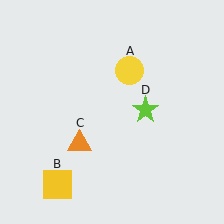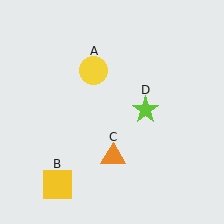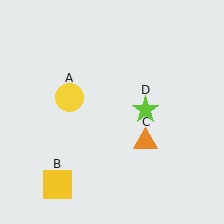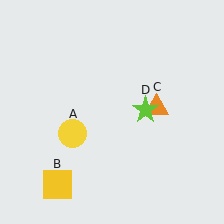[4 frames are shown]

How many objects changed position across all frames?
2 objects changed position: yellow circle (object A), orange triangle (object C).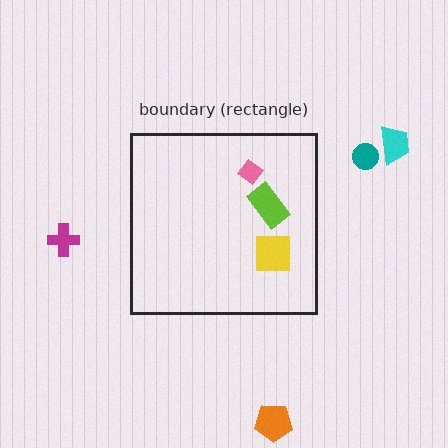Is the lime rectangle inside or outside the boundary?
Inside.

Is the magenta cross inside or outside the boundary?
Outside.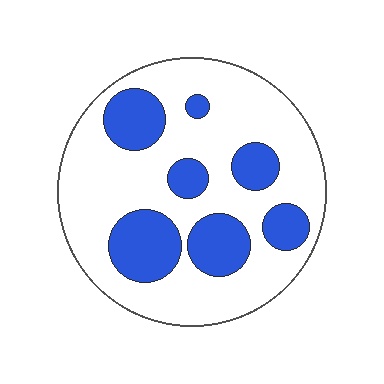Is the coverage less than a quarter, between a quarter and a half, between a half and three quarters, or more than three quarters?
Between a quarter and a half.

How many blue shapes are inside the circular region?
7.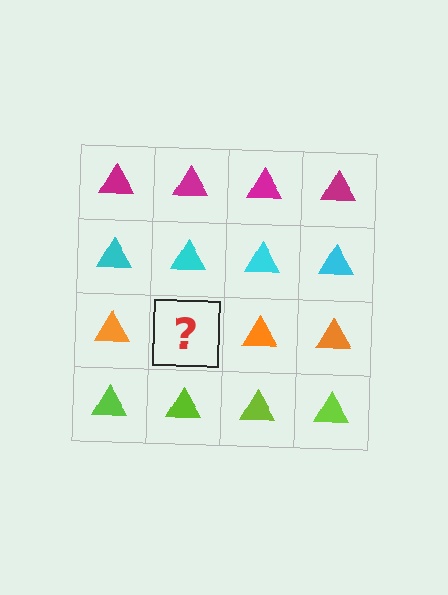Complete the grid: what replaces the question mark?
The question mark should be replaced with an orange triangle.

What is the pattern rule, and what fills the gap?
The rule is that each row has a consistent color. The gap should be filled with an orange triangle.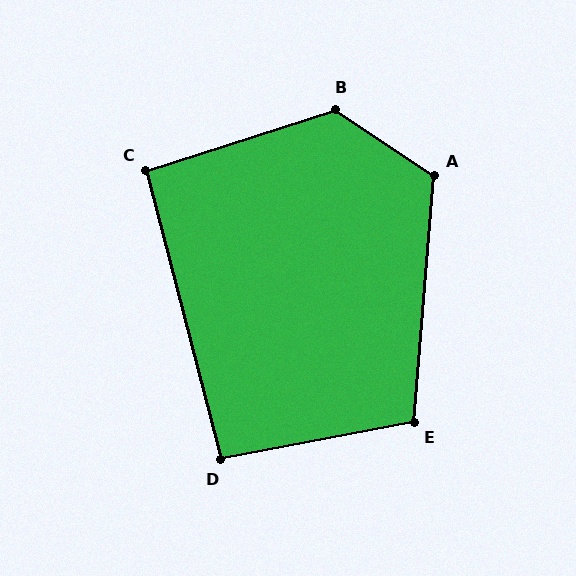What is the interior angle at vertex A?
Approximately 119 degrees (obtuse).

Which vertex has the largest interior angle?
B, at approximately 129 degrees.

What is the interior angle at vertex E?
Approximately 105 degrees (obtuse).